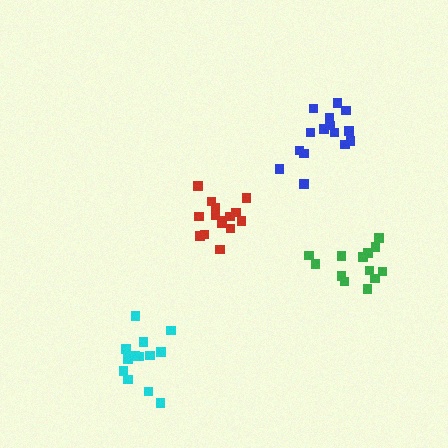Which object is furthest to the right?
The green cluster is rightmost.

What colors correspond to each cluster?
The clusters are colored: red, blue, green, cyan.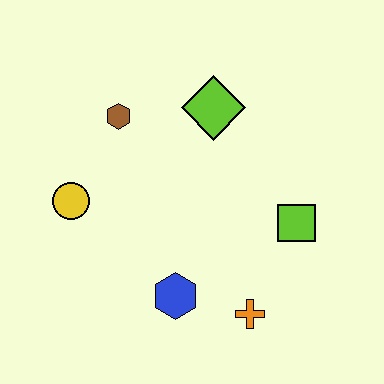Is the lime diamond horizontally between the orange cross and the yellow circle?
Yes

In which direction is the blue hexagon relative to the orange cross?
The blue hexagon is to the left of the orange cross.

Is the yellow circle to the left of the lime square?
Yes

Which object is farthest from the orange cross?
The brown hexagon is farthest from the orange cross.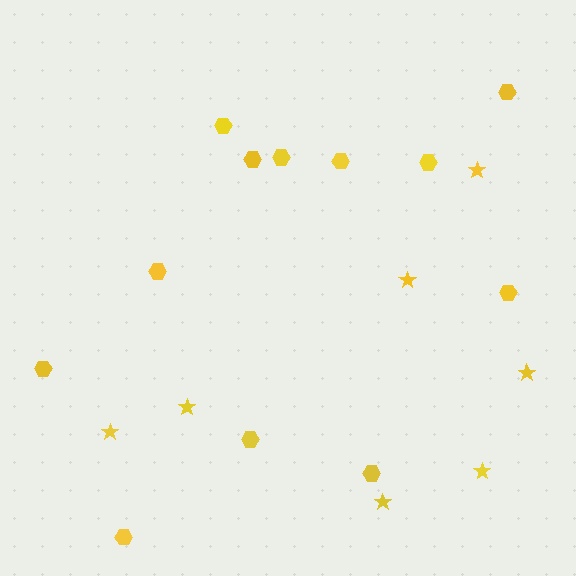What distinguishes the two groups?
There are 2 groups: one group of hexagons (12) and one group of stars (7).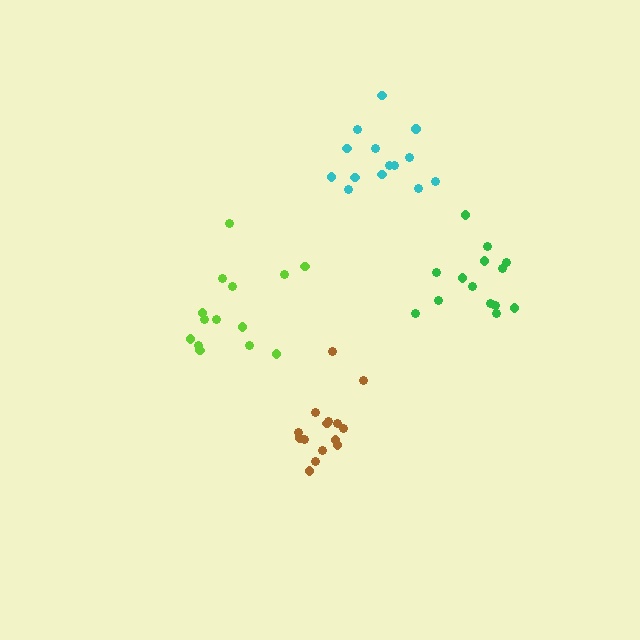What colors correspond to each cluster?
The clusters are colored: lime, brown, cyan, green.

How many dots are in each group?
Group 1: 14 dots, Group 2: 15 dots, Group 3: 14 dots, Group 4: 14 dots (57 total).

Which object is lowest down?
The brown cluster is bottommost.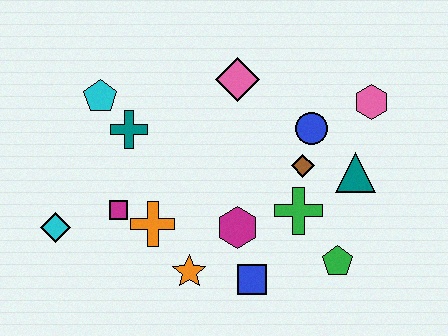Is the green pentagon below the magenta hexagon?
Yes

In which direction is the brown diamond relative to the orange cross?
The brown diamond is to the right of the orange cross.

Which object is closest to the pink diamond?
The blue circle is closest to the pink diamond.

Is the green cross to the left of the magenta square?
No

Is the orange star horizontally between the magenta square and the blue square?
Yes